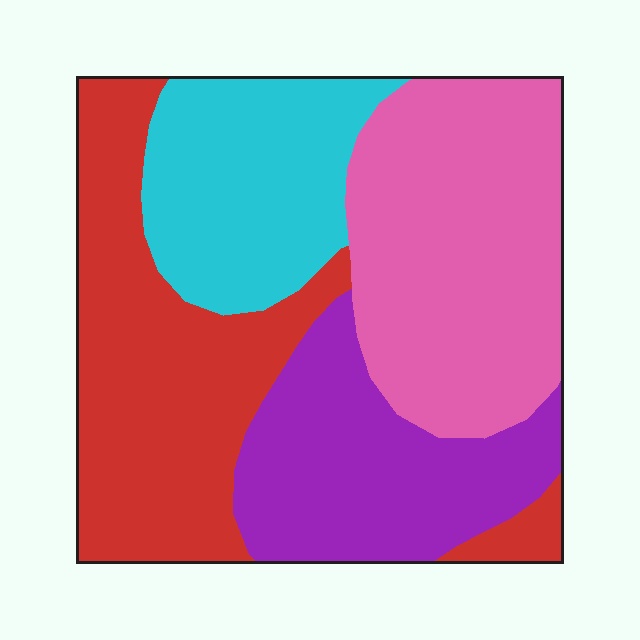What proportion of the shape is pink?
Pink takes up about one third (1/3) of the shape.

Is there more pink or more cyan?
Pink.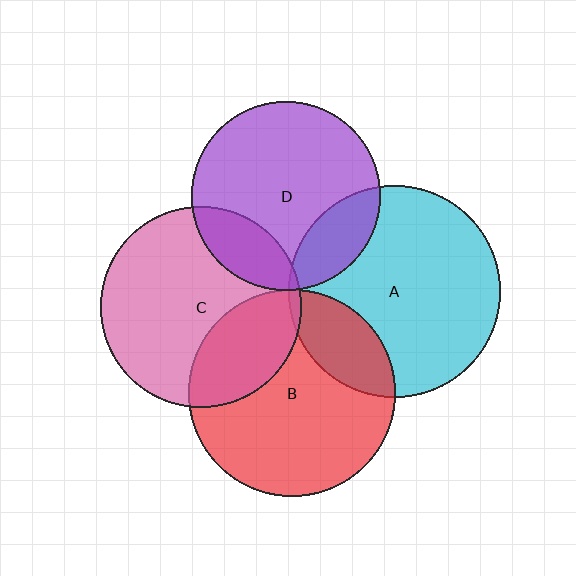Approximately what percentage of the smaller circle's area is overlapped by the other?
Approximately 20%.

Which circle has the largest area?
Circle A (cyan).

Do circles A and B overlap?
Yes.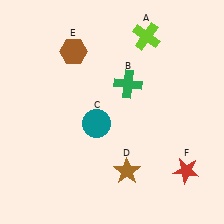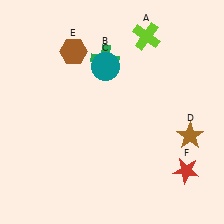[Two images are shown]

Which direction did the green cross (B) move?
The green cross (B) moved up.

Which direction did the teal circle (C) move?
The teal circle (C) moved up.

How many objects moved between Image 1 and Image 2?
3 objects moved between the two images.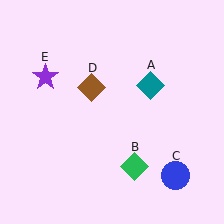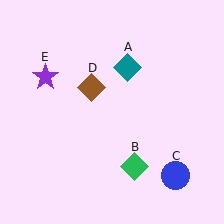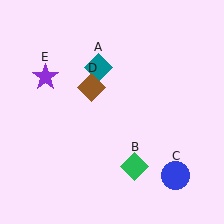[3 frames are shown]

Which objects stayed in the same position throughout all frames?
Green diamond (object B) and blue circle (object C) and brown diamond (object D) and purple star (object E) remained stationary.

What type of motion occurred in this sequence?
The teal diamond (object A) rotated counterclockwise around the center of the scene.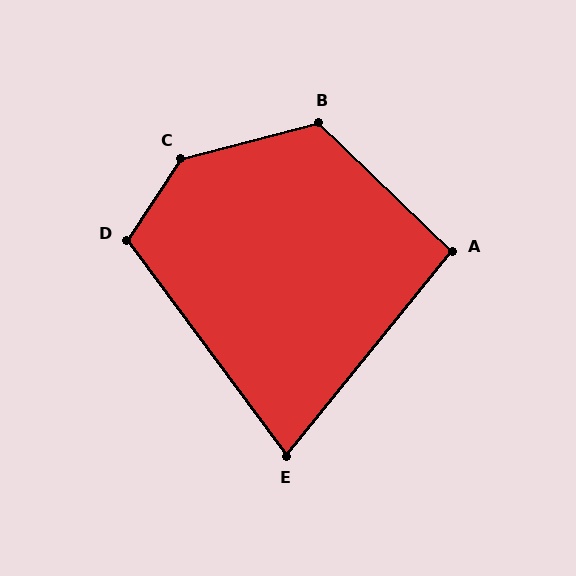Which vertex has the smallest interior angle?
E, at approximately 76 degrees.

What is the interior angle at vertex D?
Approximately 110 degrees (obtuse).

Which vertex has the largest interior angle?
C, at approximately 138 degrees.